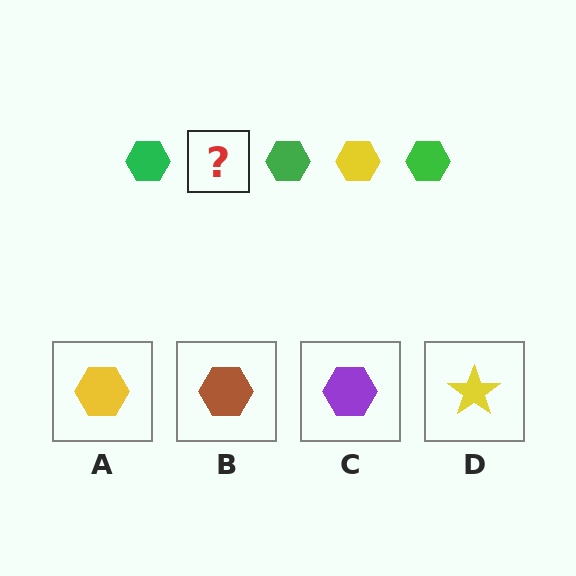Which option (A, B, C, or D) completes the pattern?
A.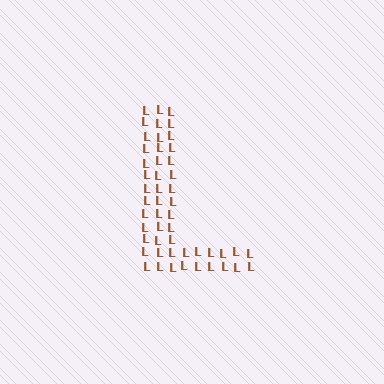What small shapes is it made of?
It is made of small letter L's.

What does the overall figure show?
The overall figure shows the letter L.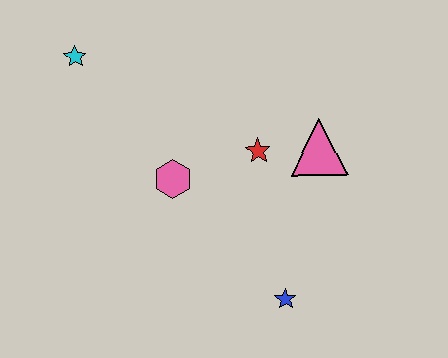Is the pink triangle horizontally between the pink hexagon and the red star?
No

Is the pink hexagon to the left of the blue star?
Yes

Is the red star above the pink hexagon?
Yes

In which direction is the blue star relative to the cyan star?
The blue star is below the cyan star.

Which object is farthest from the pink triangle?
The cyan star is farthest from the pink triangle.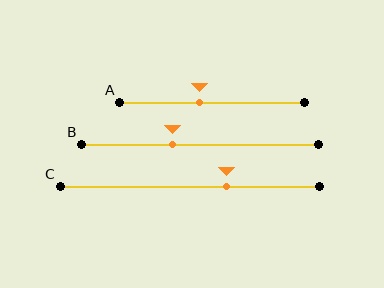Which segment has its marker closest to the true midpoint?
Segment A has its marker closest to the true midpoint.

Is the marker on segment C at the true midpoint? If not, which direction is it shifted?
No, the marker on segment C is shifted to the right by about 14% of the segment length.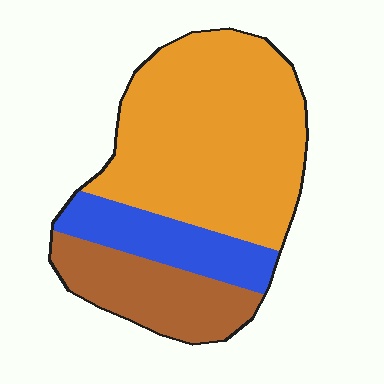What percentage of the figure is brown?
Brown covers 22% of the figure.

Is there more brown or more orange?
Orange.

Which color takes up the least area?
Blue, at roughly 20%.